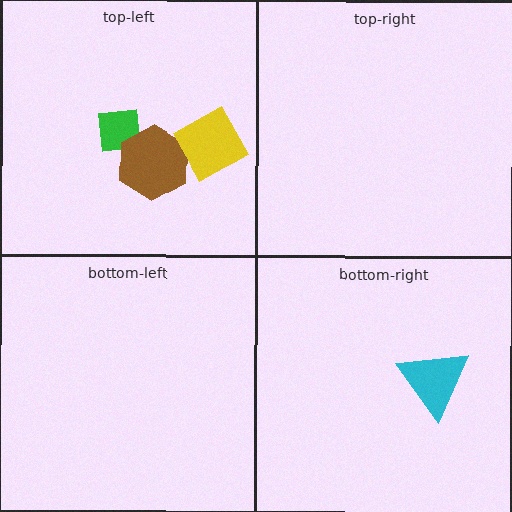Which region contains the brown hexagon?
The top-left region.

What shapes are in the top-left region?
The green square, the brown hexagon, the yellow square.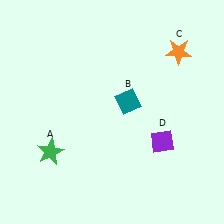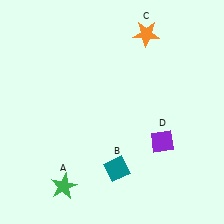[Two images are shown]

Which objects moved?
The objects that moved are: the green star (A), the teal diamond (B), the orange star (C).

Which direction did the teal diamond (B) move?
The teal diamond (B) moved down.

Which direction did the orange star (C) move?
The orange star (C) moved left.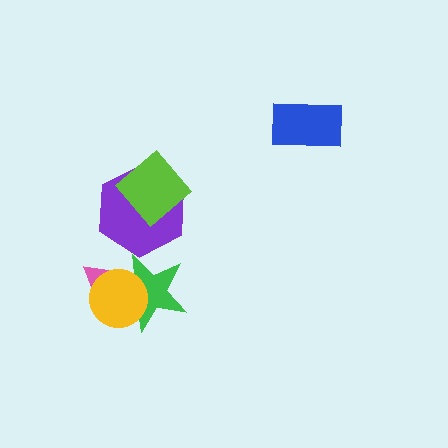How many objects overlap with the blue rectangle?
0 objects overlap with the blue rectangle.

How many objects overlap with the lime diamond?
1 object overlaps with the lime diamond.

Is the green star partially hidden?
Yes, it is partially covered by another shape.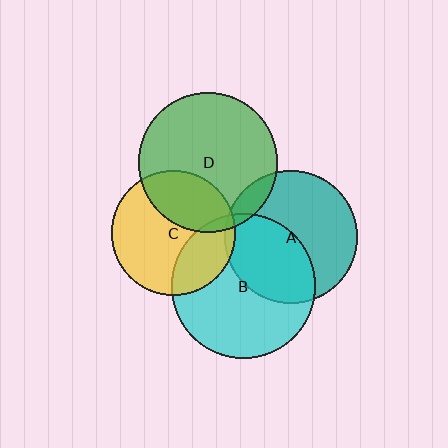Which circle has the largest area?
Circle B (cyan).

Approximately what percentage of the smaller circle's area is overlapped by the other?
Approximately 25%.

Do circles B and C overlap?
Yes.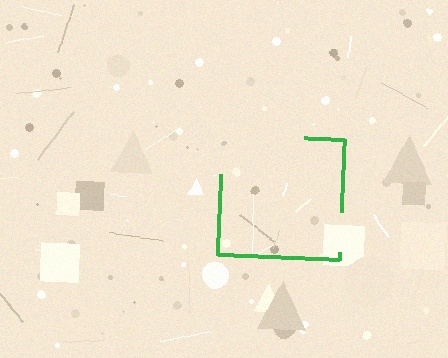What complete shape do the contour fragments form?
The contour fragments form a square.